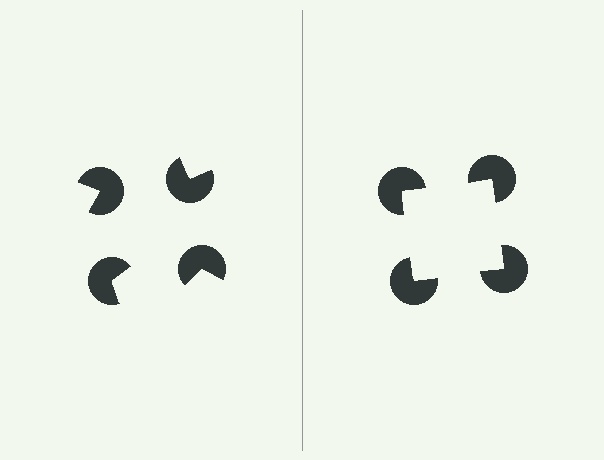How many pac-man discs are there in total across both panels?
8 — 4 on each side.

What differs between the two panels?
The pac-man discs are positioned identically on both sides; only the wedge orientations differ. On the right they align to a square; on the left they are misaligned.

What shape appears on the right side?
An illusory square.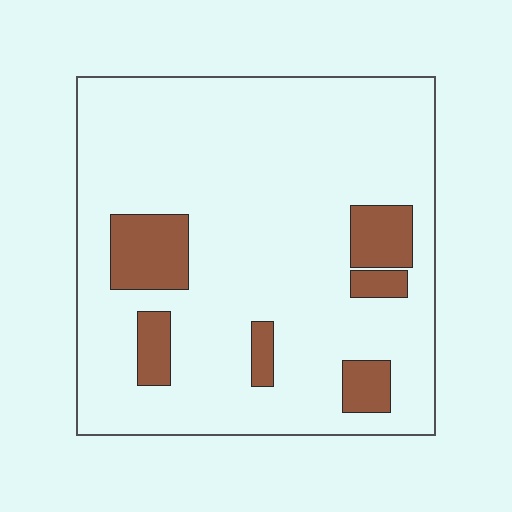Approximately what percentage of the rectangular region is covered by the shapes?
Approximately 15%.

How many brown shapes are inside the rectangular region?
6.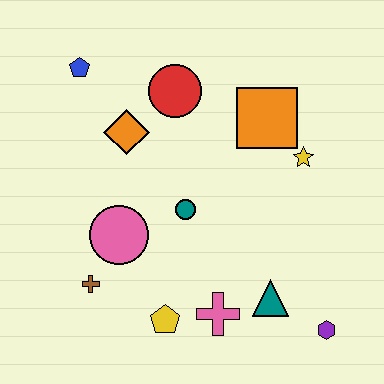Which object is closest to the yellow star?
The orange square is closest to the yellow star.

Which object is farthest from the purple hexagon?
The blue pentagon is farthest from the purple hexagon.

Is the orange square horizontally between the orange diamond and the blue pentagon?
No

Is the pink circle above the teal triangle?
Yes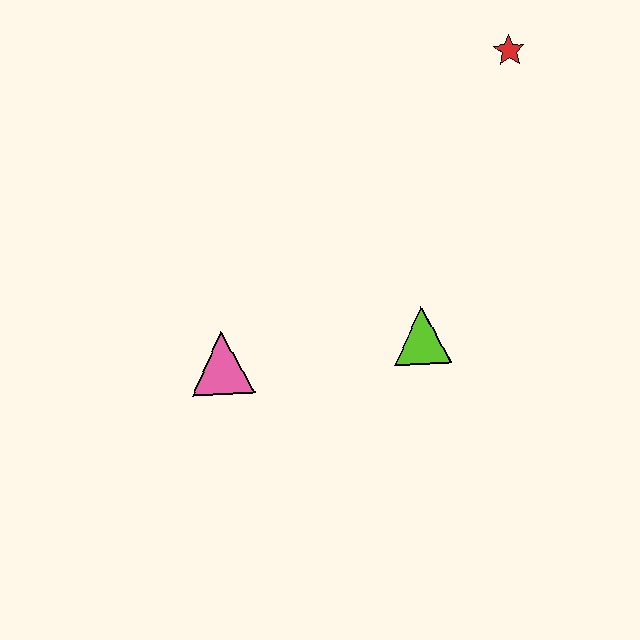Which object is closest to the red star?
The lime triangle is closest to the red star.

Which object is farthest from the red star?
The pink triangle is farthest from the red star.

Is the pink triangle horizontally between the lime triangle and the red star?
No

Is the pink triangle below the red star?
Yes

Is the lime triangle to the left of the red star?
Yes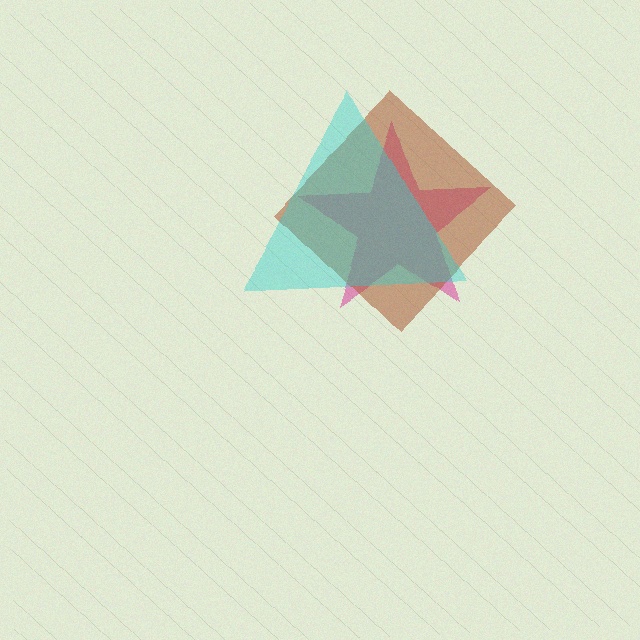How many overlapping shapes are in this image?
There are 3 overlapping shapes in the image.